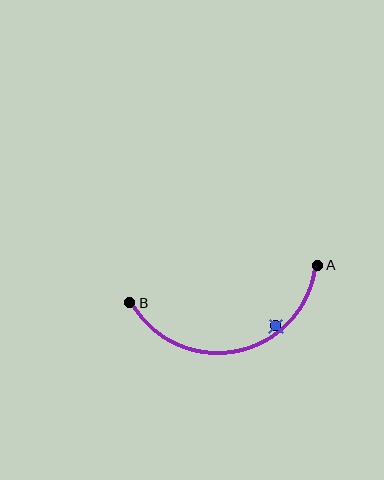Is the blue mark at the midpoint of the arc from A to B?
No — the blue mark does not lie on the arc at all. It sits slightly inside the curve.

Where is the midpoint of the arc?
The arc midpoint is the point on the curve farthest from the straight line joining A and B. It sits below that line.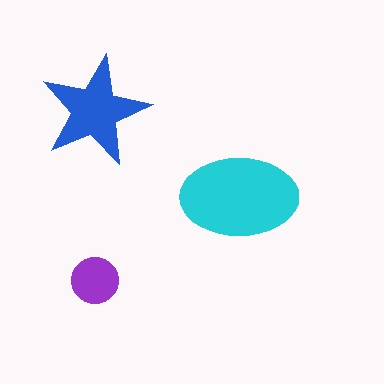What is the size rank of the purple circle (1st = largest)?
3rd.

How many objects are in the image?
There are 3 objects in the image.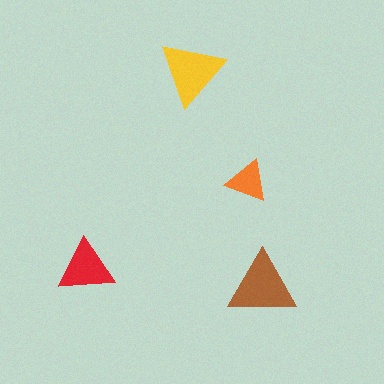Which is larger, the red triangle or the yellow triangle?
The yellow one.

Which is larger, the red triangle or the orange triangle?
The red one.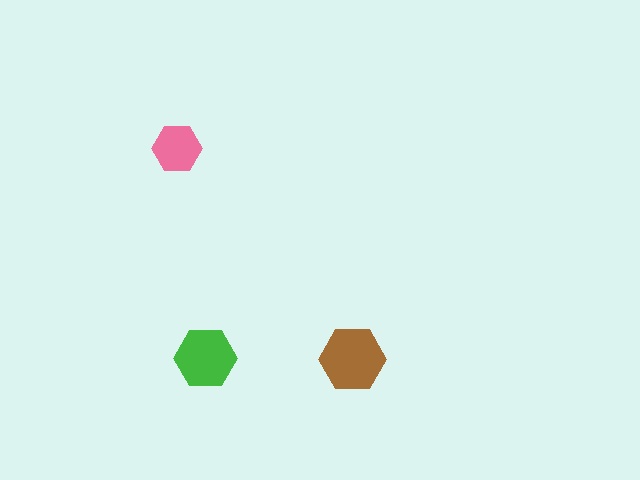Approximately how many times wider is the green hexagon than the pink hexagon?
About 1.5 times wider.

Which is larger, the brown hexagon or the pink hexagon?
The brown one.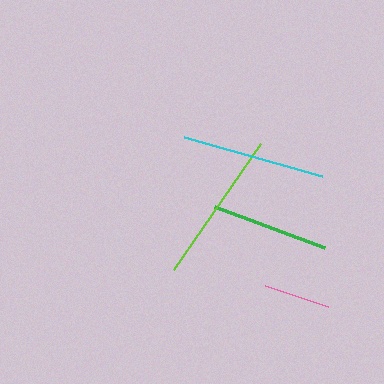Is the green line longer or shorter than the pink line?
The green line is longer than the pink line.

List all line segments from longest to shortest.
From longest to shortest: lime, cyan, green, pink.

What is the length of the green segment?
The green segment is approximately 117 pixels long.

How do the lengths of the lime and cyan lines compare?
The lime and cyan lines are approximately the same length.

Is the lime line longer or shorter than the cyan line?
The lime line is longer than the cyan line.